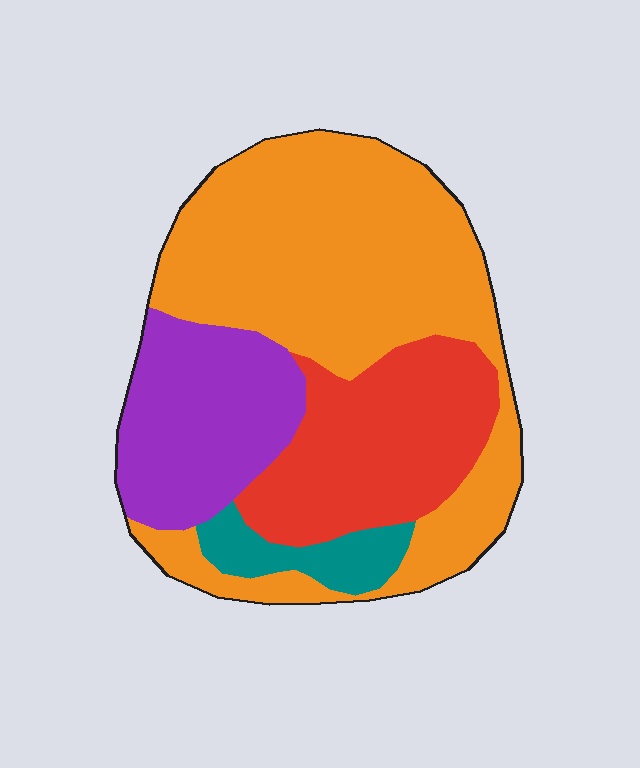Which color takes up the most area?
Orange, at roughly 50%.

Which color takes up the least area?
Teal, at roughly 5%.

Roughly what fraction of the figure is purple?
Purple covers about 20% of the figure.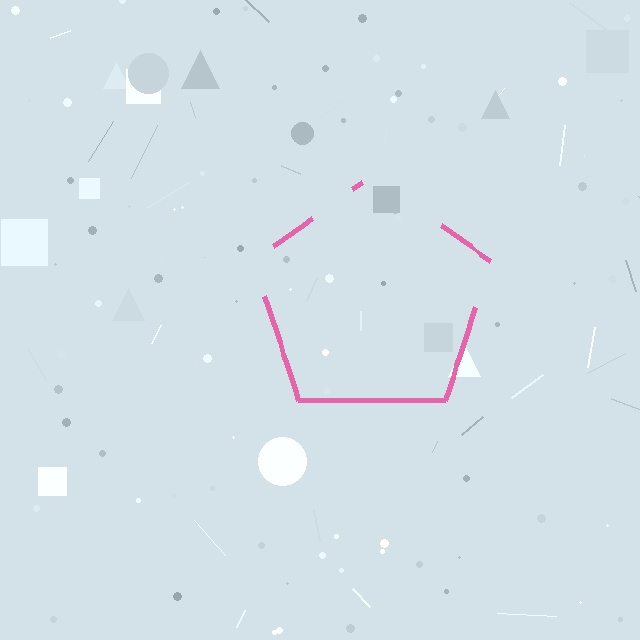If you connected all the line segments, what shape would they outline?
They would outline a pentagon.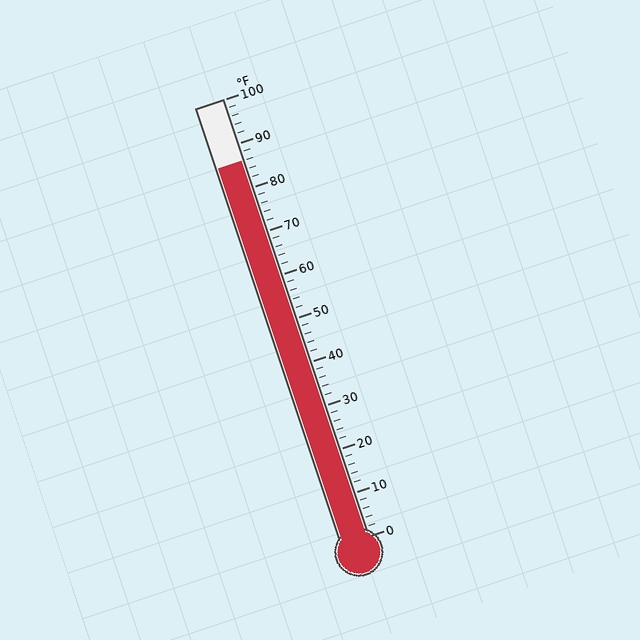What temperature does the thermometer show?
The thermometer shows approximately 86°F.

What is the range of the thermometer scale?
The thermometer scale ranges from 0°F to 100°F.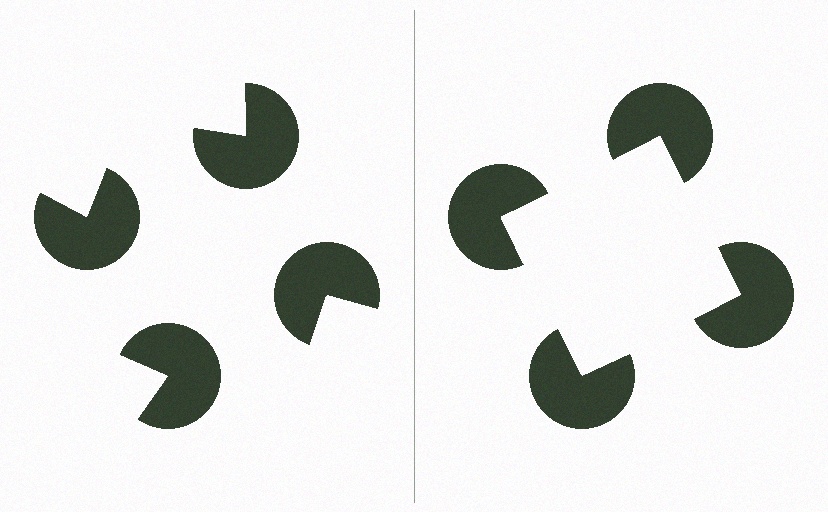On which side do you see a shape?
An illusory square appears on the right side. On the left side the wedge cuts are rotated, so no coherent shape forms.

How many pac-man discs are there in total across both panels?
8 — 4 on each side.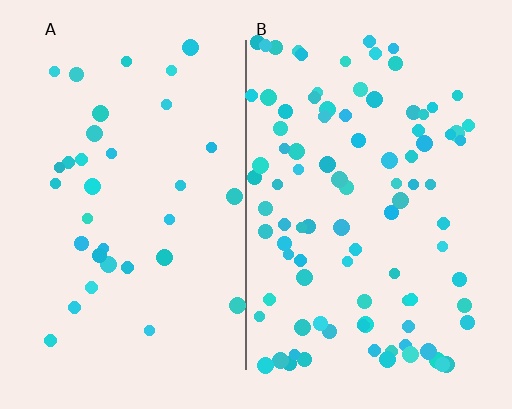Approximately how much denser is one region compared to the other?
Approximately 2.8× — region B over region A.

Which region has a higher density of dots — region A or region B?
B (the right).